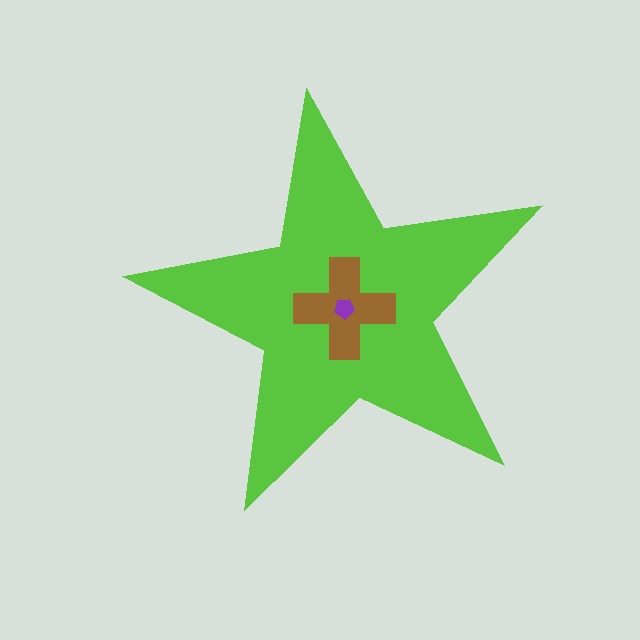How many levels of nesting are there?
3.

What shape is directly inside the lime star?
The brown cross.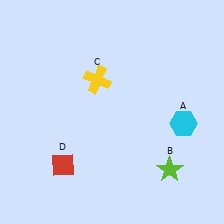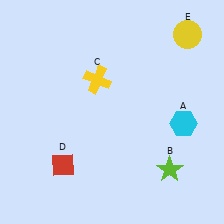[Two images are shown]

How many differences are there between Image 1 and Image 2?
There is 1 difference between the two images.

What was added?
A yellow circle (E) was added in Image 2.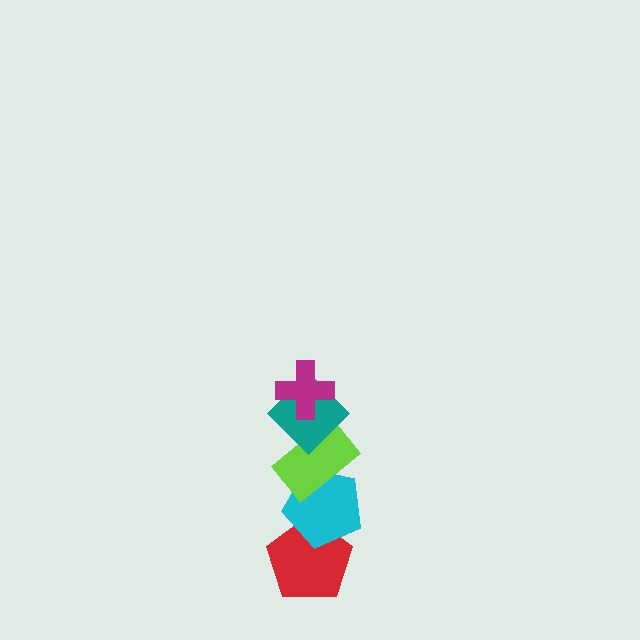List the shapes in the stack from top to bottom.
From top to bottom: the magenta cross, the teal diamond, the lime rectangle, the cyan pentagon, the red pentagon.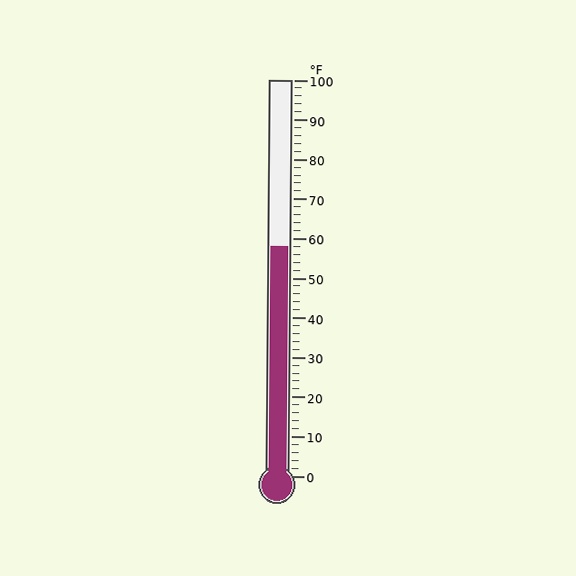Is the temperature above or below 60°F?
The temperature is below 60°F.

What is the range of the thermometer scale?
The thermometer scale ranges from 0°F to 100°F.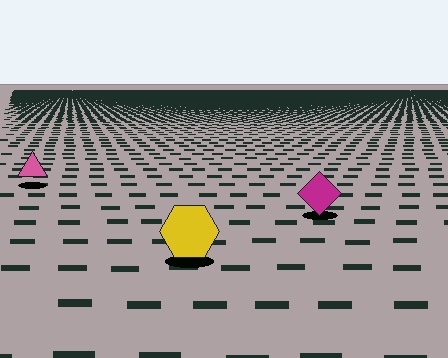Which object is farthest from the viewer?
The pink triangle is farthest from the viewer. It appears smaller and the ground texture around it is denser.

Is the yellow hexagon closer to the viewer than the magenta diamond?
Yes. The yellow hexagon is closer — you can tell from the texture gradient: the ground texture is coarser near it.